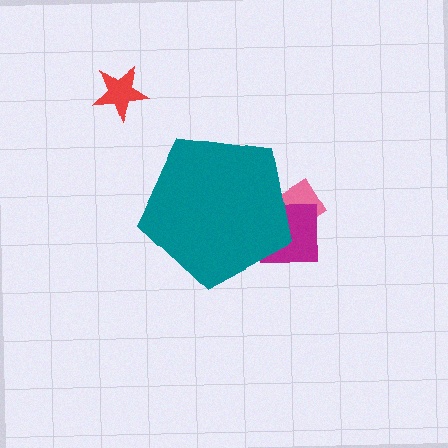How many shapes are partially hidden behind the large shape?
2 shapes are partially hidden.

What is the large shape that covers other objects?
A teal pentagon.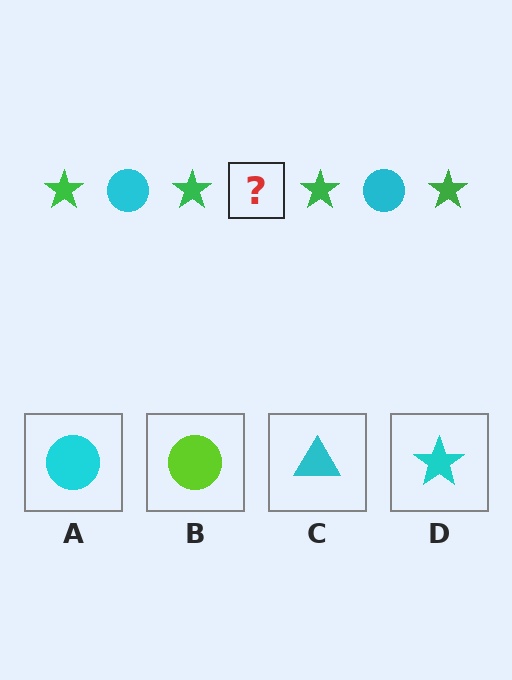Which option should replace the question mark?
Option A.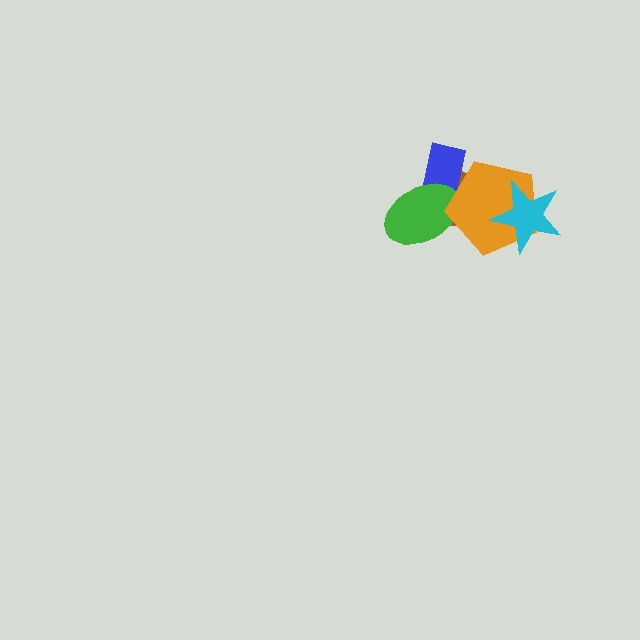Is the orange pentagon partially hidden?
Yes, it is partially covered by another shape.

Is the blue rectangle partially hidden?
Yes, it is partially covered by another shape.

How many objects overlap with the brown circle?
3 objects overlap with the brown circle.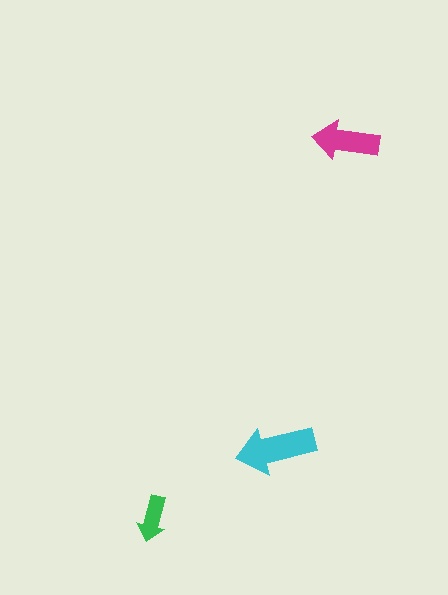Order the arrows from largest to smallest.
the cyan one, the magenta one, the green one.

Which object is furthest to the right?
The magenta arrow is rightmost.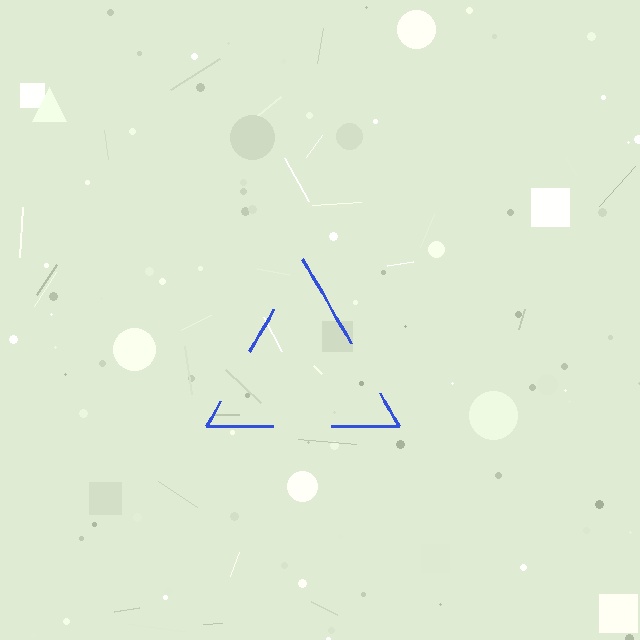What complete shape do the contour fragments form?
The contour fragments form a triangle.